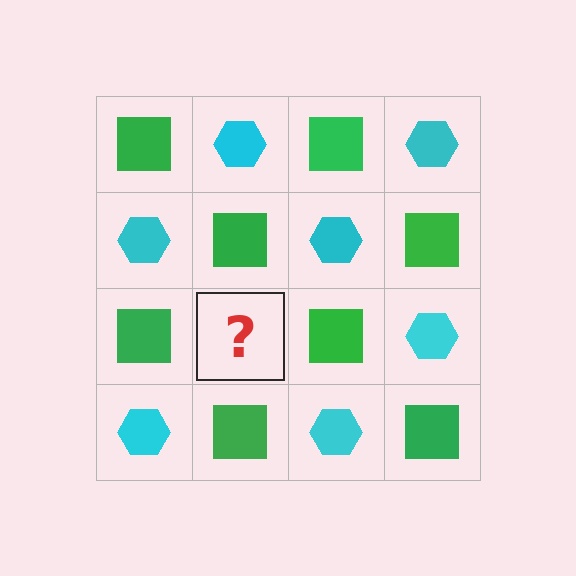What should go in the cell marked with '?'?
The missing cell should contain a cyan hexagon.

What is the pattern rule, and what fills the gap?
The rule is that it alternates green square and cyan hexagon in a checkerboard pattern. The gap should be filled with a cyan hexagon.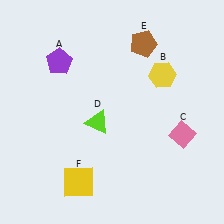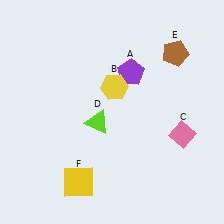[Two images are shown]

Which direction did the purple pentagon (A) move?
The purple pentagon (A) moved right.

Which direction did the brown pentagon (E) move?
The brown pentagon (E) moved right.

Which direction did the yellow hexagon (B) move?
The yellow hexagon (B) moved left.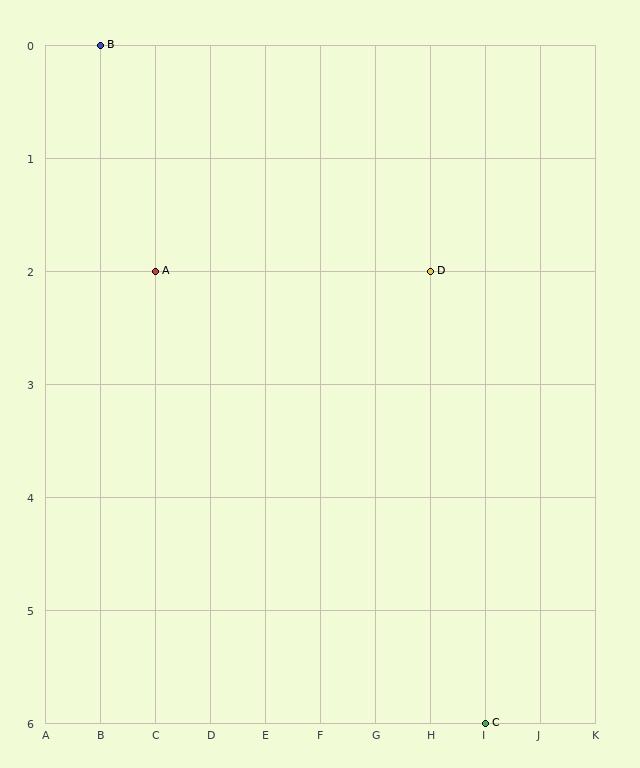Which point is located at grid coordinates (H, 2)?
Point D is at (H, 2).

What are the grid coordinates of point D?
Point D is at grid coordinates (H, 2).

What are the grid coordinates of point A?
Point A is at grid coordinates (C, 2).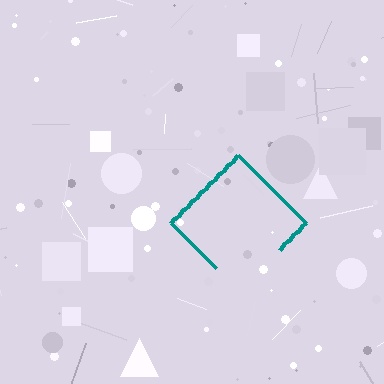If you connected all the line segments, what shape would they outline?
They would outline a diamond.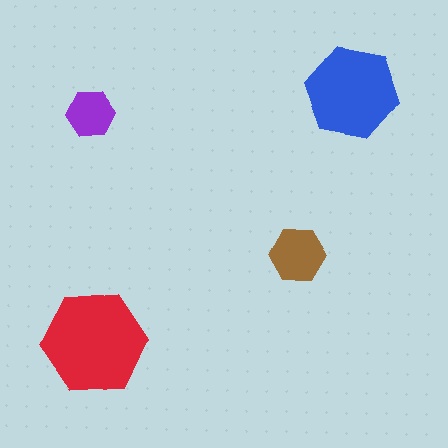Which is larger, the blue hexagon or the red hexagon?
The red one.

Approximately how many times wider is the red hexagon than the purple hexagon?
About 2 times wider.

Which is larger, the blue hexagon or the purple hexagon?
The blue one.